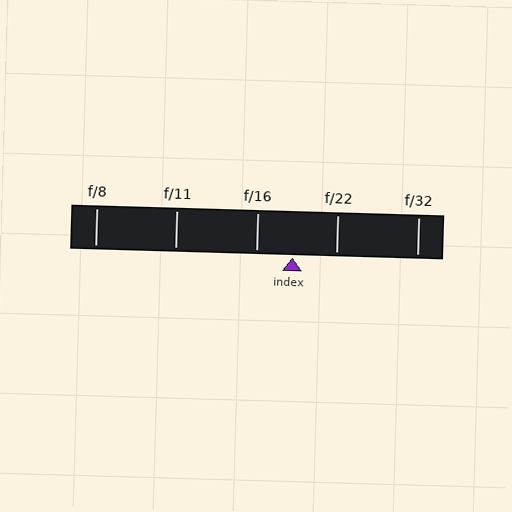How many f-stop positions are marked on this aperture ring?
There are 5 f-stop positions marked.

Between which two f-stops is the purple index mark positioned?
The index mark is between f/16 and f/22.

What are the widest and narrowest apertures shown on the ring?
The widest aperture shown is f/8 and the narrowest is f/32.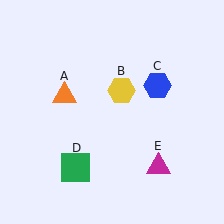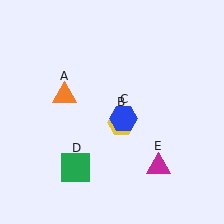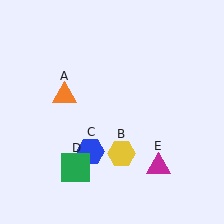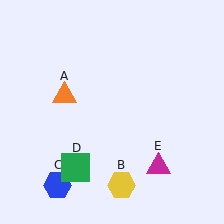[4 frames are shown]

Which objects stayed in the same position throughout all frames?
Orange triangle (object A) and green square (object D) and magenta triangle (object E) remained stationary.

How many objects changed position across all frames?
2 objects changed position: yellow hexagon (object B), blue hexagon (object C).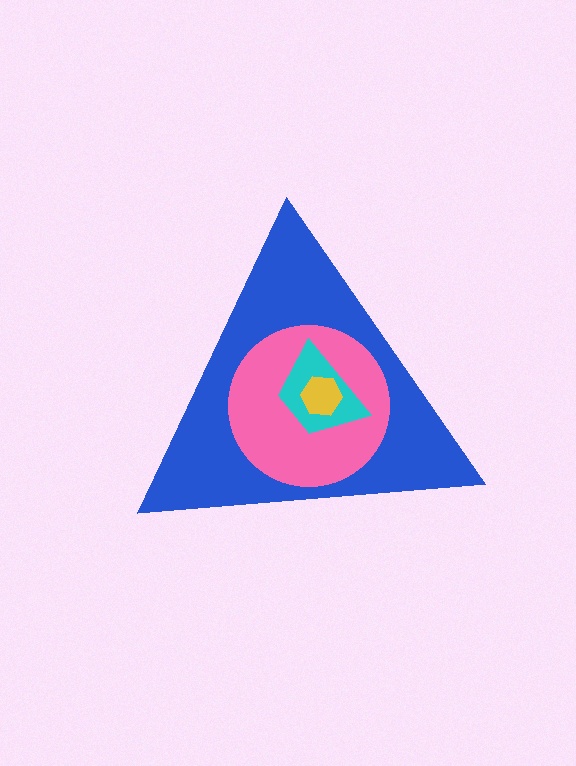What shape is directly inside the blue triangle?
The pink circle.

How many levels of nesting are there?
4.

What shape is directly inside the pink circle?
The cyan trapezoid.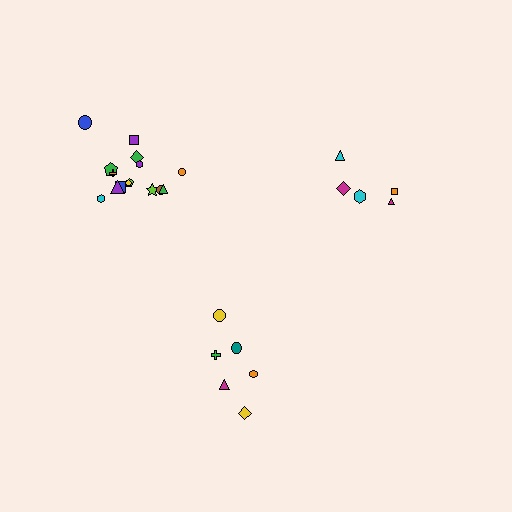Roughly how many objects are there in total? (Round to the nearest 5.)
Roughly 25 objects in total.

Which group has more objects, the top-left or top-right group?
The top-left group.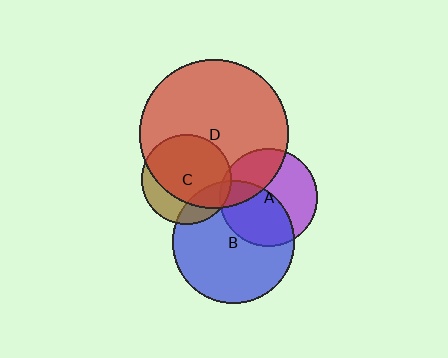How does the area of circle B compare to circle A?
Approximately 1.5 times.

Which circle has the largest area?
Circle D (red).